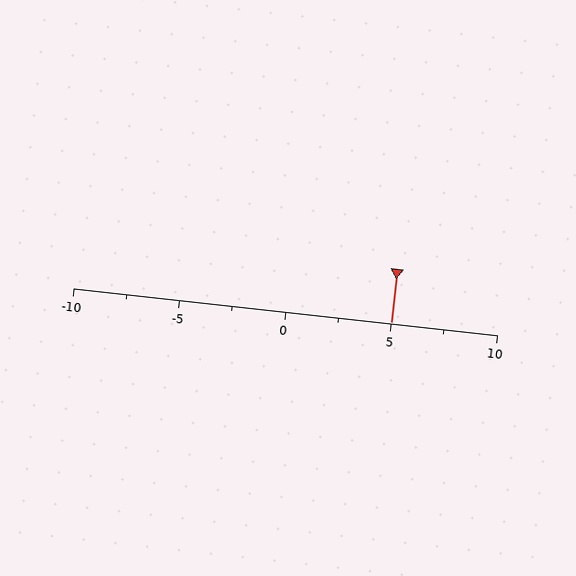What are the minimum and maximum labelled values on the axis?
The axis runs from -10 to 10.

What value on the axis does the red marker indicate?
The marker indicates approximately 5.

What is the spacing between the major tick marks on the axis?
The major ticks are spaced 5 apart.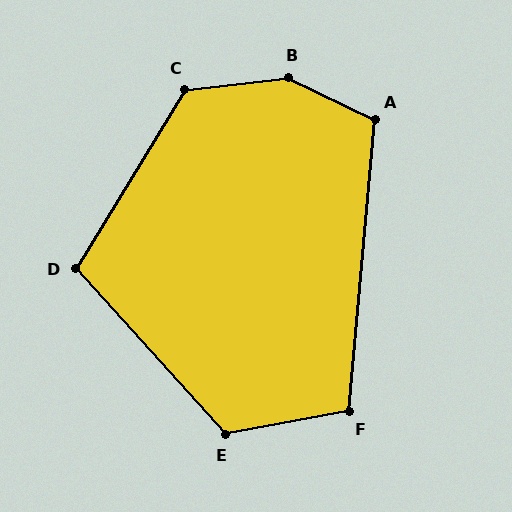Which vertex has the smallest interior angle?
F, at approximately 106 degrees.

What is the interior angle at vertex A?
Approximately 111 degrees (obtuse).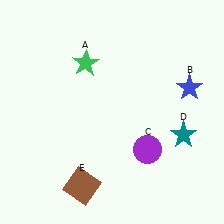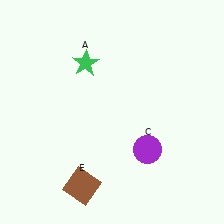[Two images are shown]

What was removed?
The teal star (D), the blue star (B) were removed in Image 2.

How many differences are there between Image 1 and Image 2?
There are 2 differences between the two images.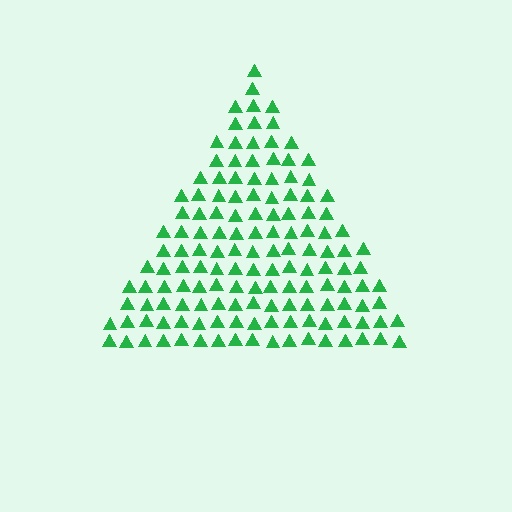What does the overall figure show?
The overall figure shows a triangle.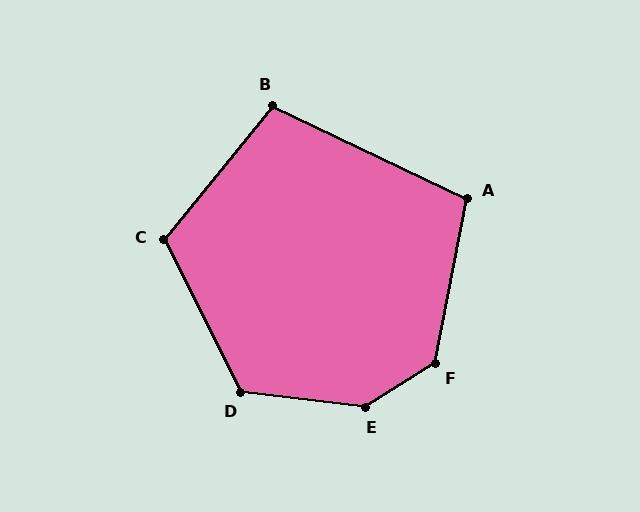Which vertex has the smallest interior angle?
B, at approximately 104 degrees.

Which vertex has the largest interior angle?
E, at approximately 142 degrees.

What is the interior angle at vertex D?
Approximately 124 degrees (obtuse).